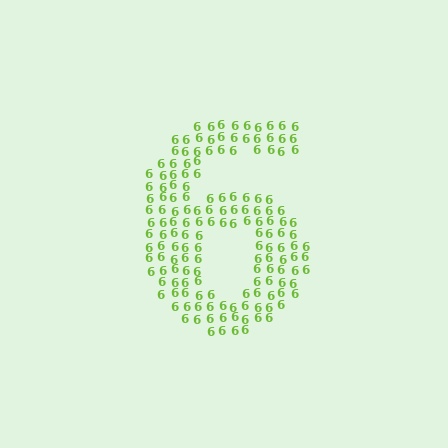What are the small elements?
The small elements are digit 6's.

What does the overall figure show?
The overall figure shows the digit 6.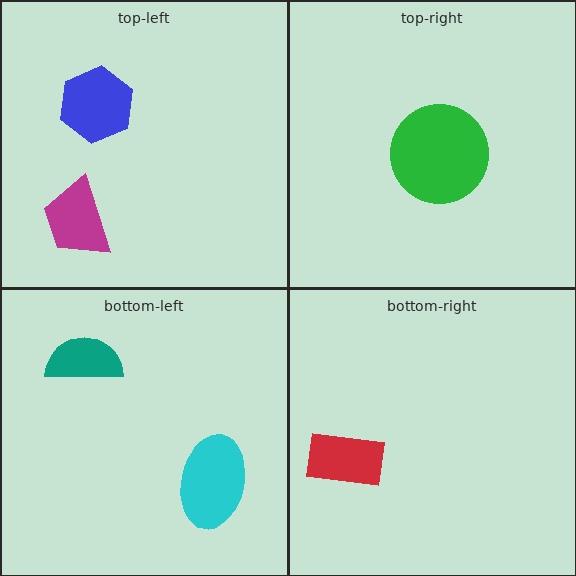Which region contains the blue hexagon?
The top-left region.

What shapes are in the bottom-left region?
The cyan ellipse, the teal semicircle.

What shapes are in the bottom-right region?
The red rectangle.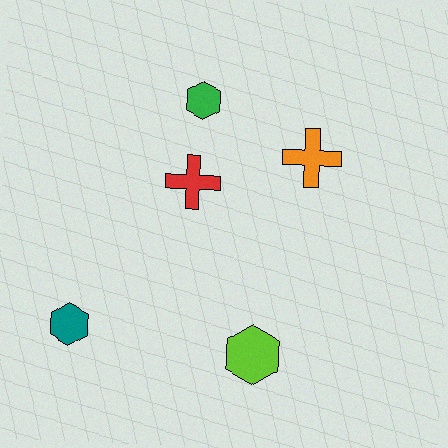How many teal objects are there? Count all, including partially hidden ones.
There is 1 teal object.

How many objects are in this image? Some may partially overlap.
There are 5 objects.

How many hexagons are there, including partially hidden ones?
There are 3 hexagons.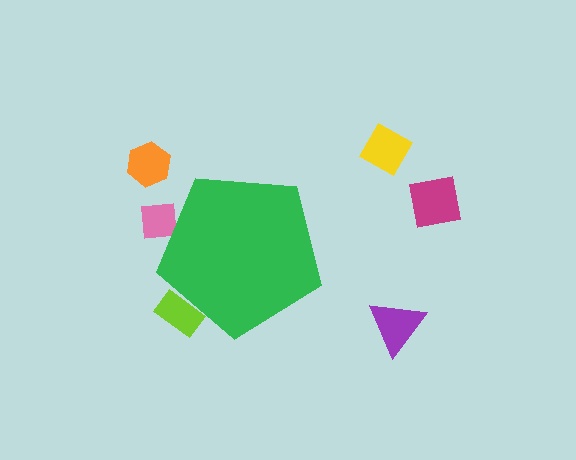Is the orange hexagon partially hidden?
No, the orange hexagon is fully visible.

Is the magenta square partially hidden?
No, the magenta square is fully visible.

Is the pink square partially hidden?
Yes, the pink square is partially hidden behind the green pentagon.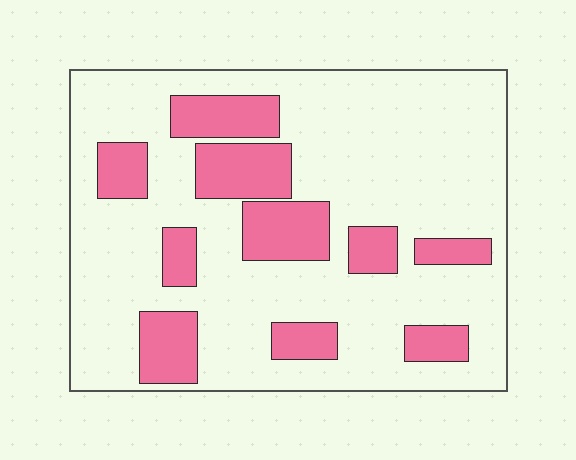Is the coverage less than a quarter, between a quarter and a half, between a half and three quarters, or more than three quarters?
Less than a quarter.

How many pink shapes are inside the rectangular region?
10.